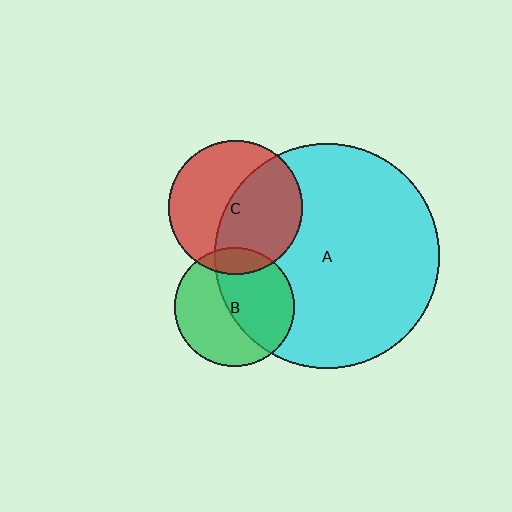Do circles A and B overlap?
Yes.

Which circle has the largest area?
Circle A (cyan).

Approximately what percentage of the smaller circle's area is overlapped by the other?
Approximately 50%.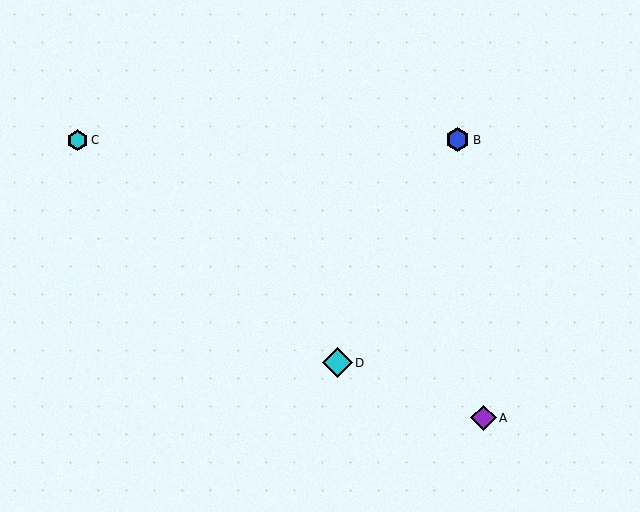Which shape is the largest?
The cyan diamond (labeled D) is the largest.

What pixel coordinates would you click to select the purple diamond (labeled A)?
Click at (483, 418) to select the purple diamond A.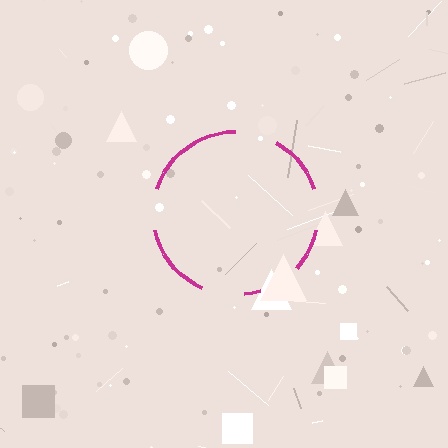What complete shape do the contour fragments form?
The contour fragments form a circle.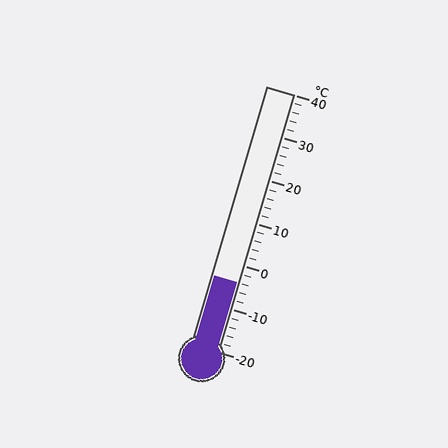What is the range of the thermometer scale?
The thermometer scale ranges from -20°C to 40°C.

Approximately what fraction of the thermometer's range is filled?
The thermometer is filled to approximately 25% of its range.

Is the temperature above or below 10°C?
The temperature is below 10°C.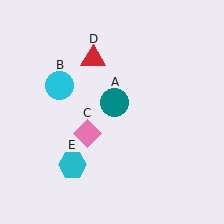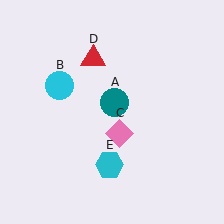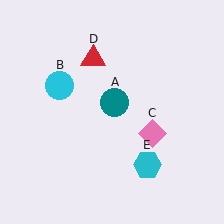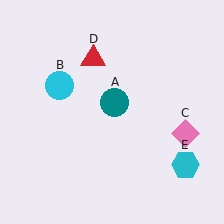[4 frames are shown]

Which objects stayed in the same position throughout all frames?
Teal circle (object A) and cyan circle (object B) and red triangle (object D) remained stationary.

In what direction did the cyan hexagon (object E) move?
The cyan hexagon (object E) moved right.